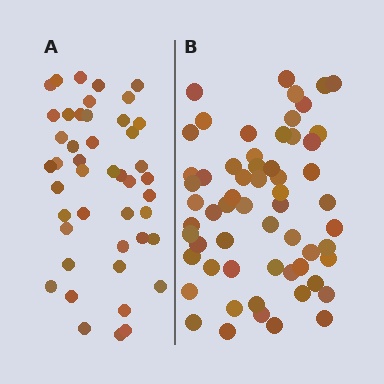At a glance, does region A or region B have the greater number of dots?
Region B (the right region) has more dots.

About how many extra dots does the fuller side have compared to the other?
Region B has approximately 15 more dots than region A.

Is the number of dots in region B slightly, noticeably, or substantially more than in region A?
Region B has noticeably more, but not dramatically so. The ratio is roughly 1.3 to 1.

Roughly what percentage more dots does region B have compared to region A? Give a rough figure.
About 35% more.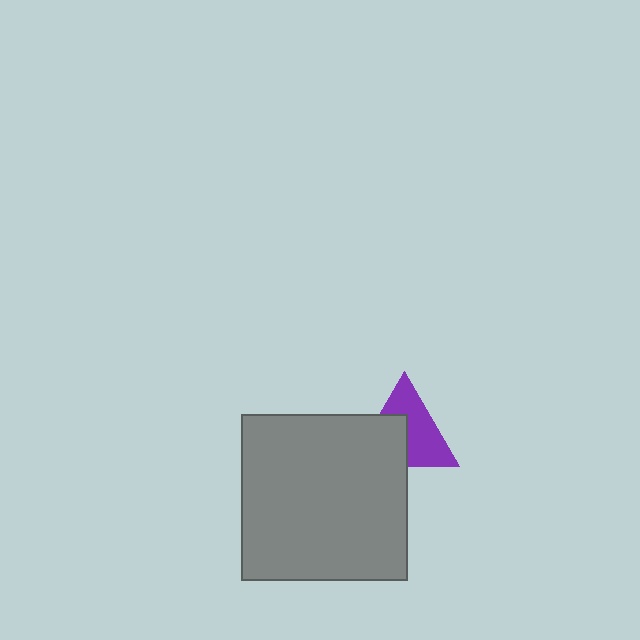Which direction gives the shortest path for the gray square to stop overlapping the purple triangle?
Moving toward the lower-left gives the shortest separation.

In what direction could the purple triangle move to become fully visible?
The purple triangle could move toward the upper-right. That would shift it out from behind the gray square entirely.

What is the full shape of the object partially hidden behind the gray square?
The partially hidden object is a purple triangle.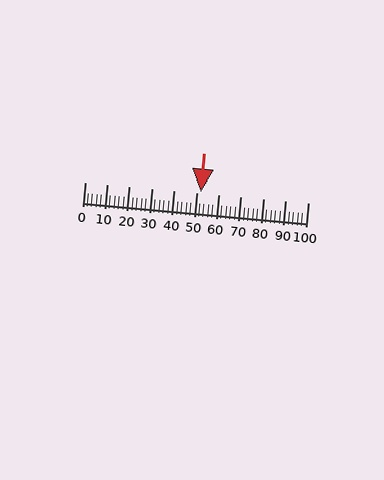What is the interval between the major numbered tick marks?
The major tick marks are spaced 10 units apart.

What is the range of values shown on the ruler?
The ruler shows values from 0 to 100.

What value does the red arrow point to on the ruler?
The red arrow points to approximately 52.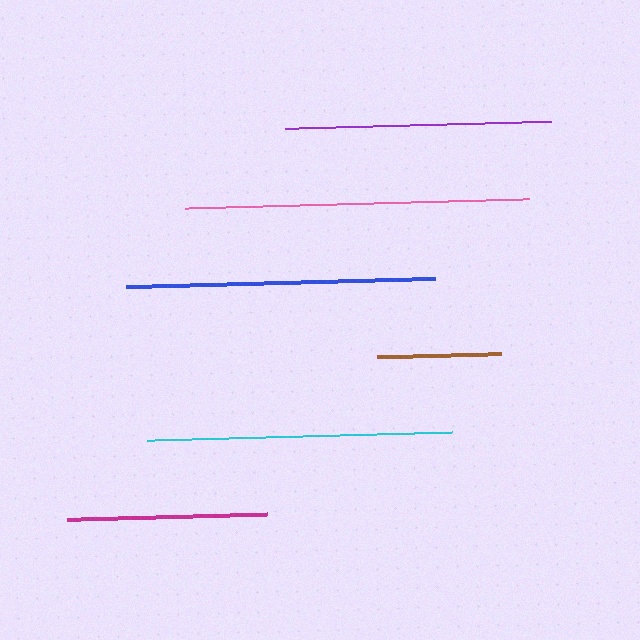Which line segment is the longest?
The pink line is the longest at approximately 344 pixels.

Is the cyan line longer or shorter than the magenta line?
The cyan line is longer than the magenta line.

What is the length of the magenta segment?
The magenta segment is approximately 201 pixels long.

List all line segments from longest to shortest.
From longest to shortest: pink, blue, cyan, purple, magenta, brown.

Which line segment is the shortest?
The brown line is the shortest at approximately 124 pixels.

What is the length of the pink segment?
The pink segment is approximately 344 pixels long.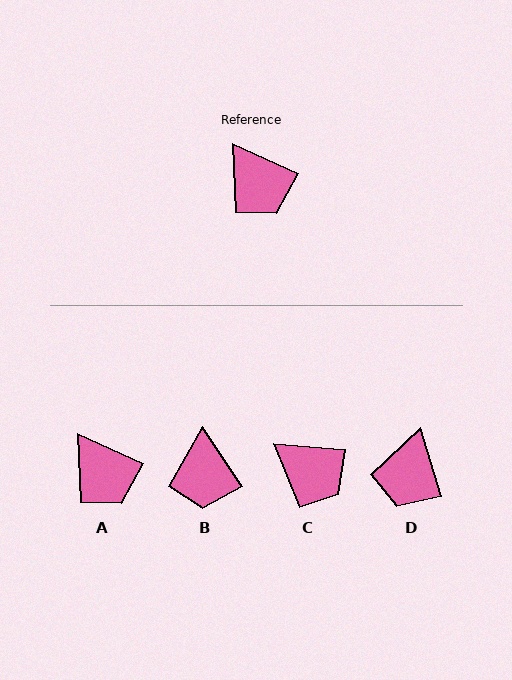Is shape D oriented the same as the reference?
No, it is off by about 49 degrees.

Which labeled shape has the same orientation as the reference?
A.